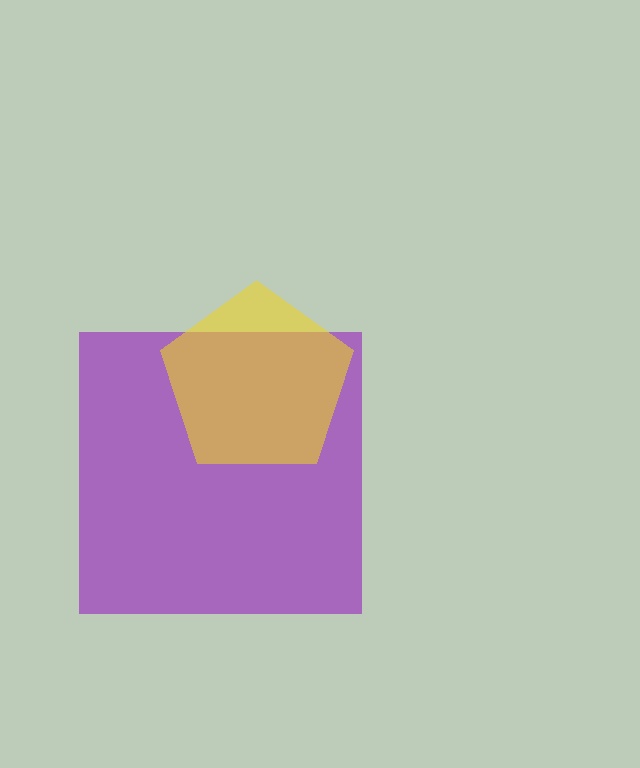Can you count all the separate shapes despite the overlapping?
Yes, there are 2 separate shapes.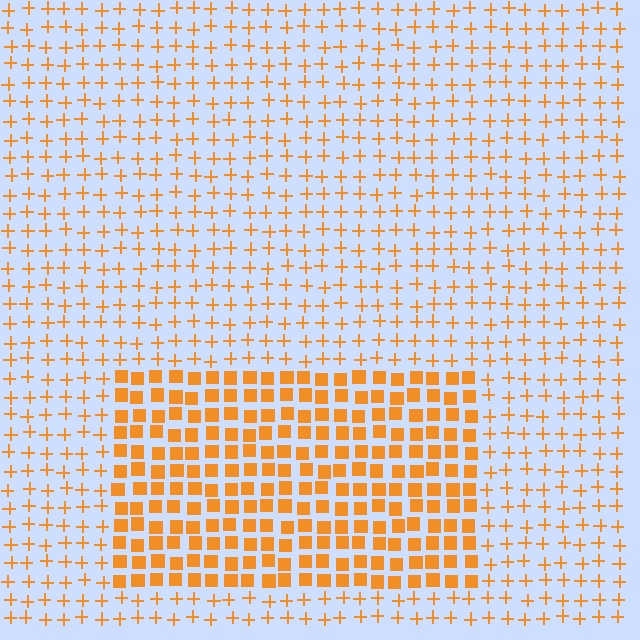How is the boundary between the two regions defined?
The boundary is defined by a change in element shape: squares inside vs. plus signs outside. All elements share the same color and spacing.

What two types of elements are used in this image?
The image uses squares inside the rectangle region and plus signs outside it.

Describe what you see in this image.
The image is filled with small orange elements arranged in a uniform grid. A rectangle-shaped region contains squares, while the surrounding area contains plus signs. The boundary is defined purely by the change in element shape.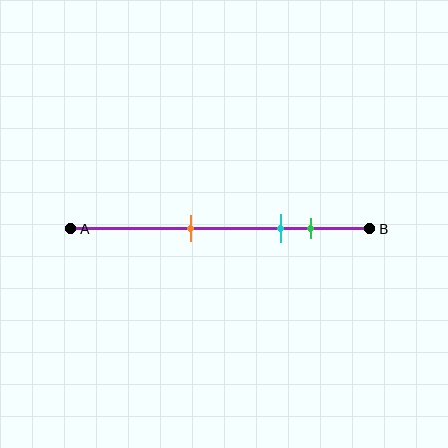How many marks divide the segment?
There are 3 marks dividing the segment.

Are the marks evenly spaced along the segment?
No, the marks are not evenly spaced.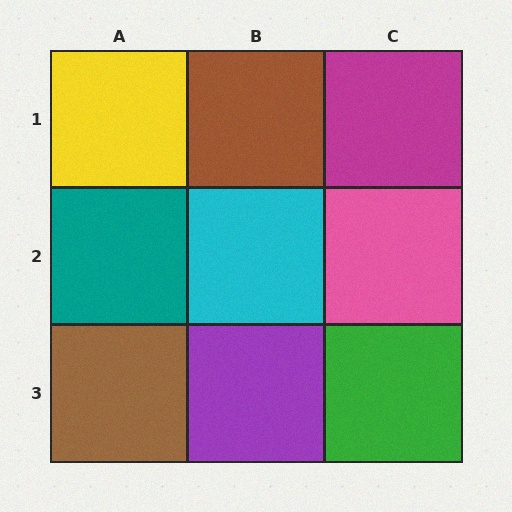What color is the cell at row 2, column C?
Pink.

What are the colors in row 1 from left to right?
Yellow, brown, magenta.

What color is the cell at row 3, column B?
Purple.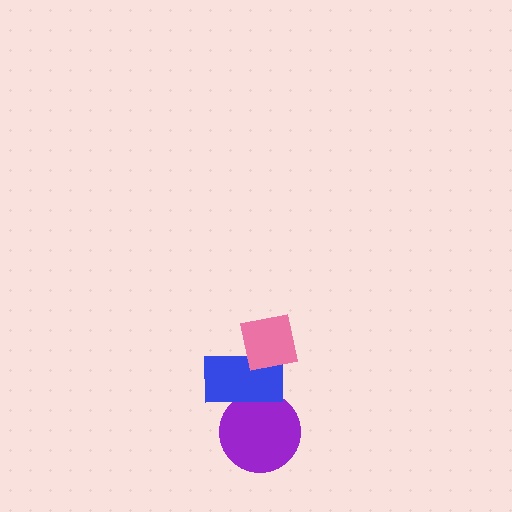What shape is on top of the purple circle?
The blue rectangle is on top of the purple circle.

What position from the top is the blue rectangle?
The blue rectangle is 2nd from the top.